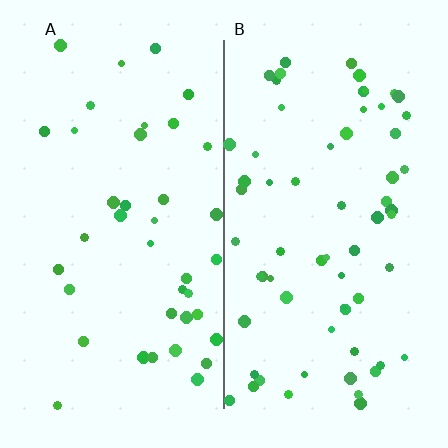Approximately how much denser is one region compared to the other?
Approximately 1.7× — region B over region A.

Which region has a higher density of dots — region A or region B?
B (the right).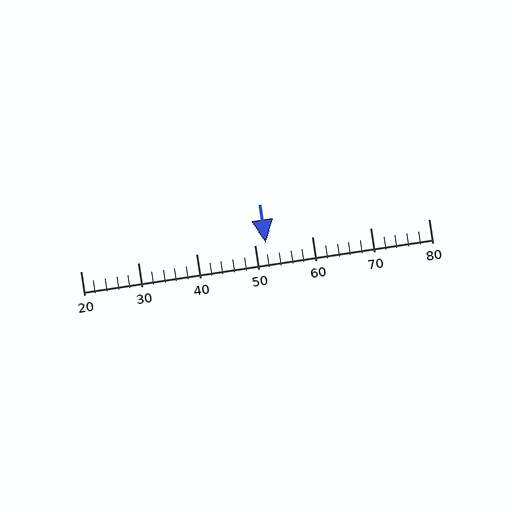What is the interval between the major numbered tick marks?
The major tick marks are spaced 10 units apart.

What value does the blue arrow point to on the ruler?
The blue arrow points to approximately 52.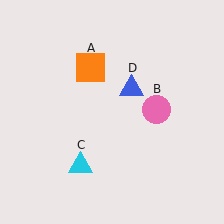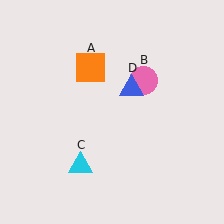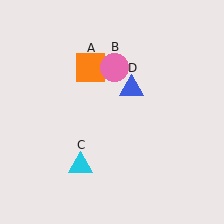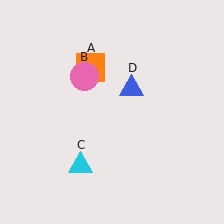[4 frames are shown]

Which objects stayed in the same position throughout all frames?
Orange square (object A) and cyan triangle (object C) and blue triangle (object D) remained stationary.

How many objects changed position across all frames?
1 object changed position: pink circle (object B).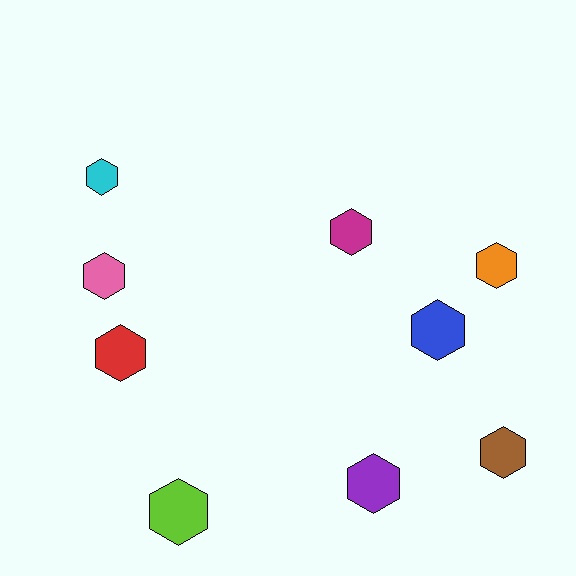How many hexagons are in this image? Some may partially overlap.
There are 9 hexagons.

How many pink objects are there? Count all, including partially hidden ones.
There is 1 pink object.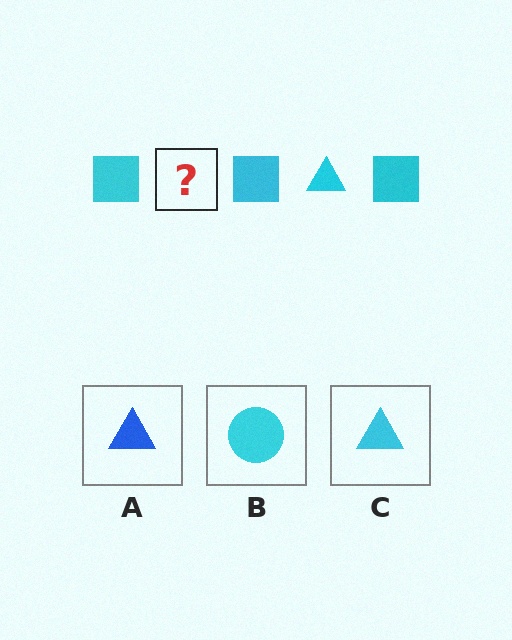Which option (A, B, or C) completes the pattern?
C.